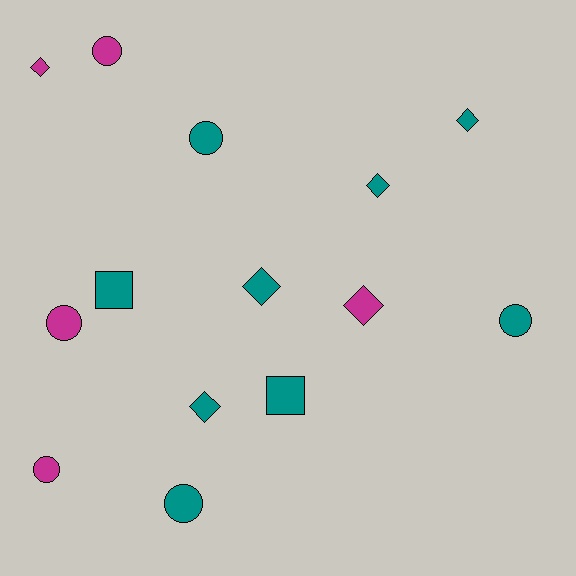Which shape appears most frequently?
Diamond, with 6 objects.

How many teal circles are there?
There are 3 teal circles.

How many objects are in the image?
There are 14 objects.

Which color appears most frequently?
Teal, with 9 objects.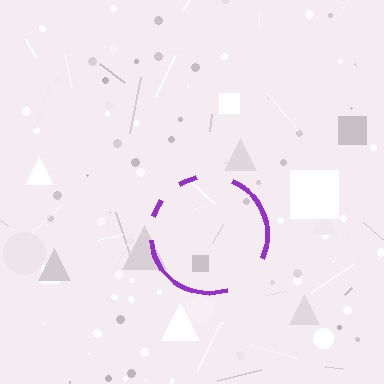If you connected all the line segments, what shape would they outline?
They would outline a circle.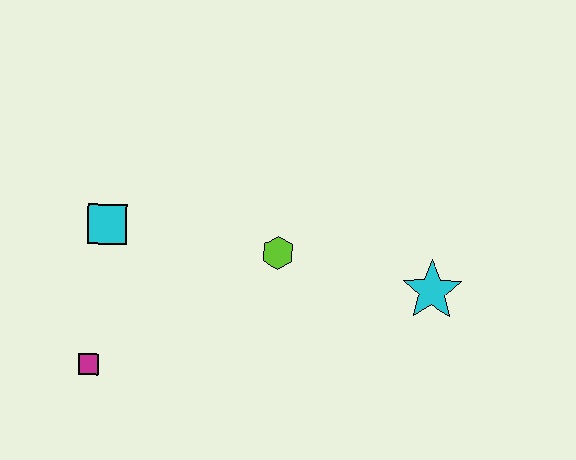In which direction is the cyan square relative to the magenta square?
The cyan square is above the magenta square.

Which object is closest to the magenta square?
The cyan square is closest to the magenta square.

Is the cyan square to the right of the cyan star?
No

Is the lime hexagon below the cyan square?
Yes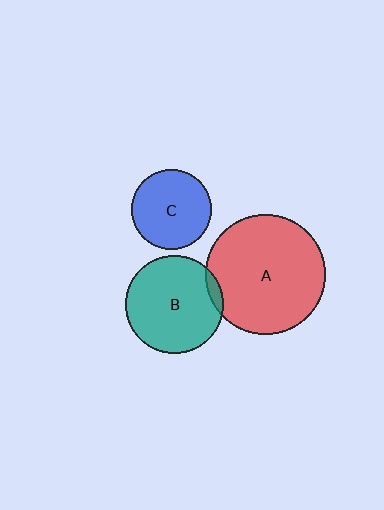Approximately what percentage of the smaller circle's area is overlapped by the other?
Approximately 5%.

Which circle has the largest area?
Circle A (red).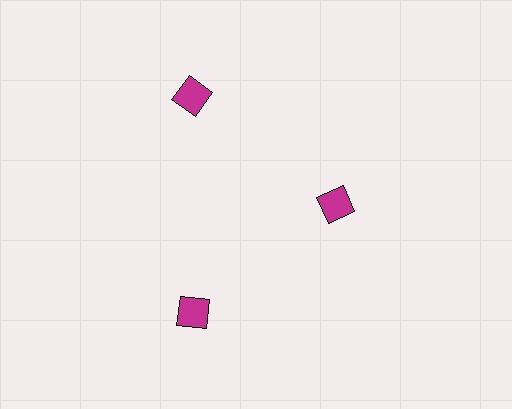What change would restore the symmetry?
The symmetry would be restored by moving it outward, back onto the ring so that all 3 diamonds sit at equal angles and equal distance from the center.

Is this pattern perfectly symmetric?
No. The 3 magenta diamonds are arranged in a ring, but one element near the 3 o'clock position is pulled inward toward the center, breaking the 3-fold rotational symmetry.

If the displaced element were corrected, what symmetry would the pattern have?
It would have 3-fold rotational symmetry — the pattern would map onto itself every 120 degrees.